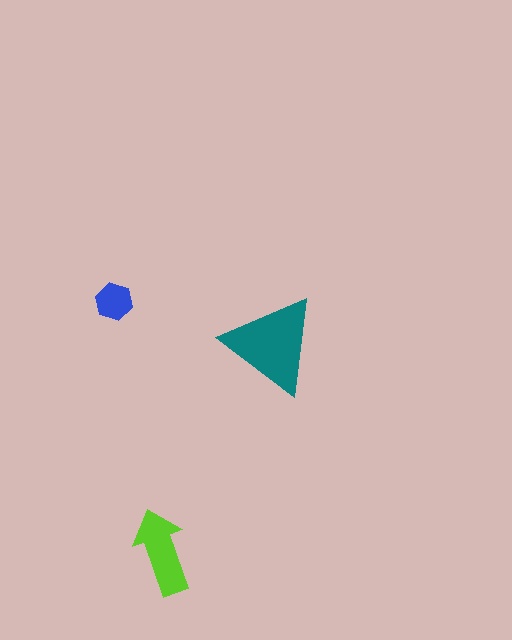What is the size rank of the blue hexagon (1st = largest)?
3rd.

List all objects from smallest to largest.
The blue hexagon, the lime arrow, the teal triangle.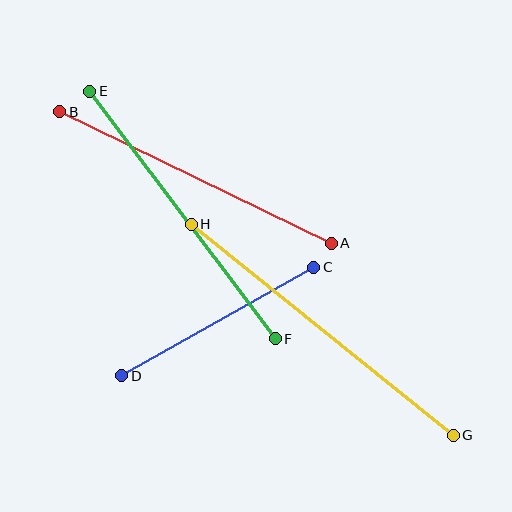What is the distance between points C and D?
The distance is approximately 220 pixels.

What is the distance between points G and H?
The distance is approximately 336 pixels.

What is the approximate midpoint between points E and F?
The midpoint is at approximately (182, 215) pixels.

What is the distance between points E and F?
The distance is approximately 309 pixels.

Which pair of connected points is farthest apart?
Points G and H are farthest apart.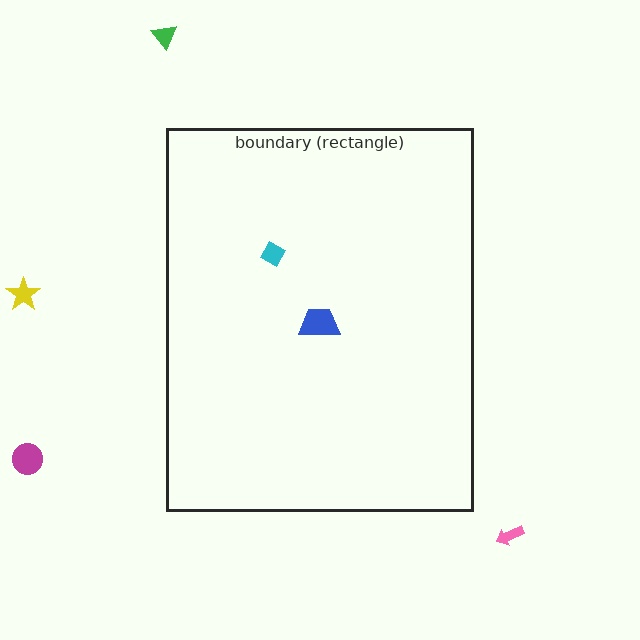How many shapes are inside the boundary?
2 inside, 4 outside.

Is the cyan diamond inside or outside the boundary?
Inside.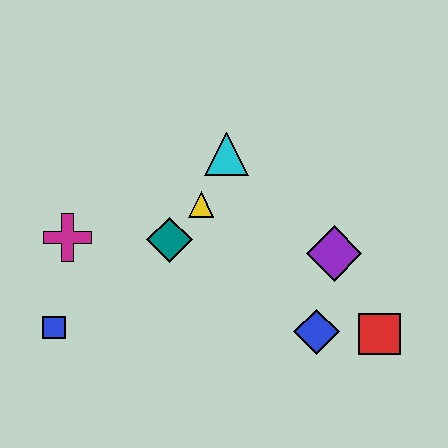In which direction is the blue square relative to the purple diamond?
The blue square is to the left of the purple diamond.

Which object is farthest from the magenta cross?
The red square is farthest from the magenta cross.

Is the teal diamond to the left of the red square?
Yes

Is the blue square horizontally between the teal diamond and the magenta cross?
No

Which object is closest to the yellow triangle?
The teal diamond is closest to the yellow triangle.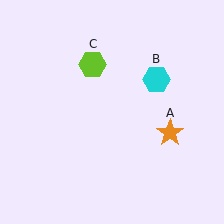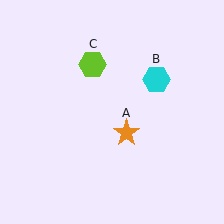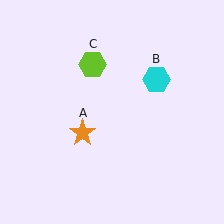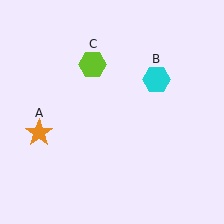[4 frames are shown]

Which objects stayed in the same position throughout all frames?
Cyan hexagon (object B) and lime hexagon (object C) remained stationary.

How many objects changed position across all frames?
1 object changed position: orange star (object A).